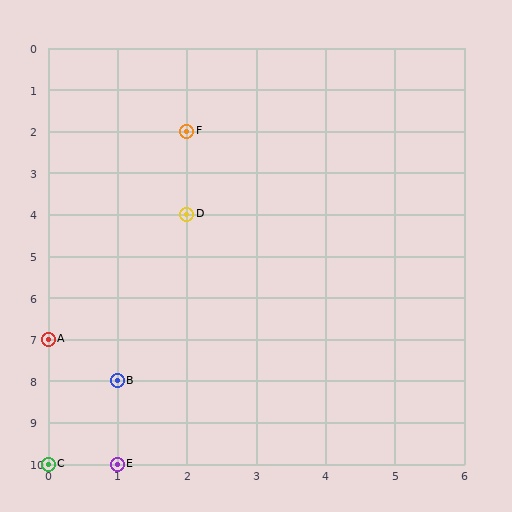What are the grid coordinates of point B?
Point B is at grid coordinates (1, 8).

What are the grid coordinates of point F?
Point F is at grid coordinates (2, 2).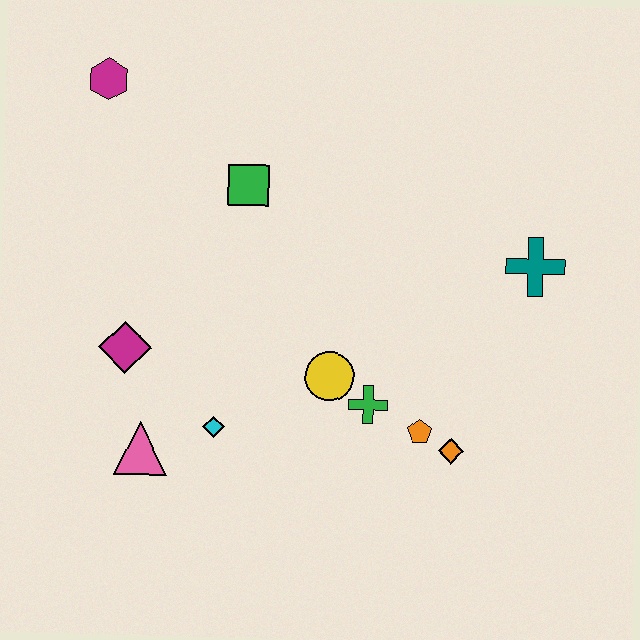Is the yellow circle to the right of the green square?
Yes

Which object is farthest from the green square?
The orange diamond is farthest from the green square.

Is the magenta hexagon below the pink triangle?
No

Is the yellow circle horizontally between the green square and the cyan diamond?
No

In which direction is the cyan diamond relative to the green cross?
The cyan diamond is to the left of the green cross.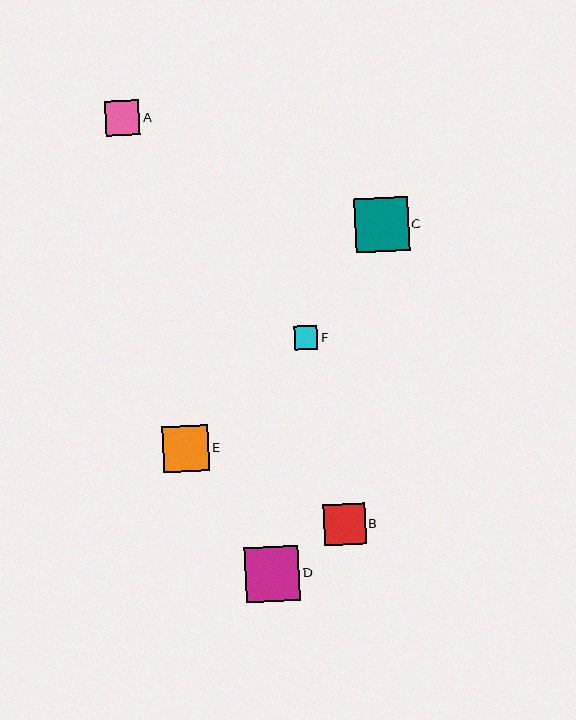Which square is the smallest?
Square F is the smallest with a size of approximately 23 pixels.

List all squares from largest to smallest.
From largest to smallest: D, C, E, B, A, F.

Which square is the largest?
Square D is the largest with a size of approximately 55 pixels.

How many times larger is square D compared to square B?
Square D is approximately 1.3 times the size of square B.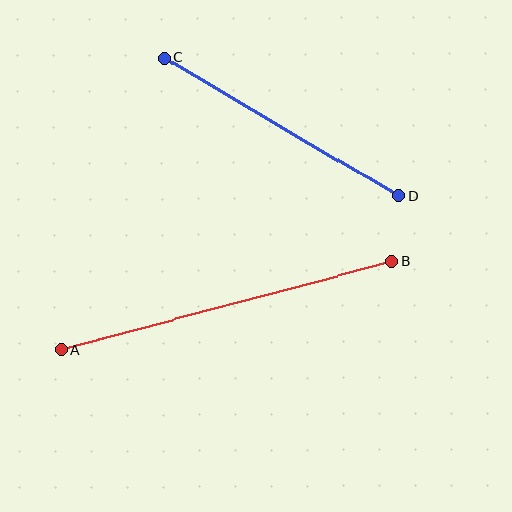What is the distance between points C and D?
The distance is approximately 272 pixels.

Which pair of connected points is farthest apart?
Points A and B are farthest apart.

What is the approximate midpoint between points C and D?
The midpoint is at approximately (281, 127) pixels.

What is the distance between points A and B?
The distance is approximately 343 pixels.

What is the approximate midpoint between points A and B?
The midpoint is at approximately (226, 306) pixels.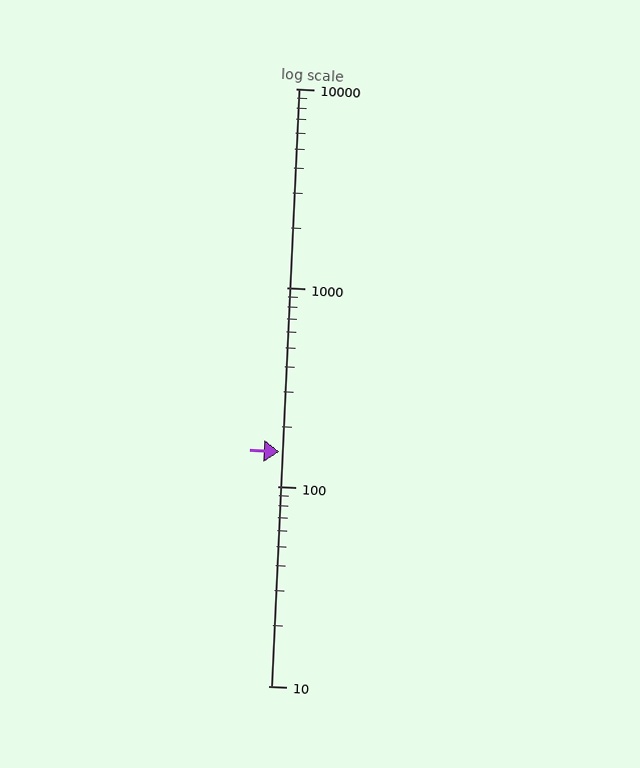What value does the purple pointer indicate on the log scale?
The pointer indicates approximately 150.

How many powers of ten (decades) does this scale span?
The scale spans 3 decades, from 10 to 10000.